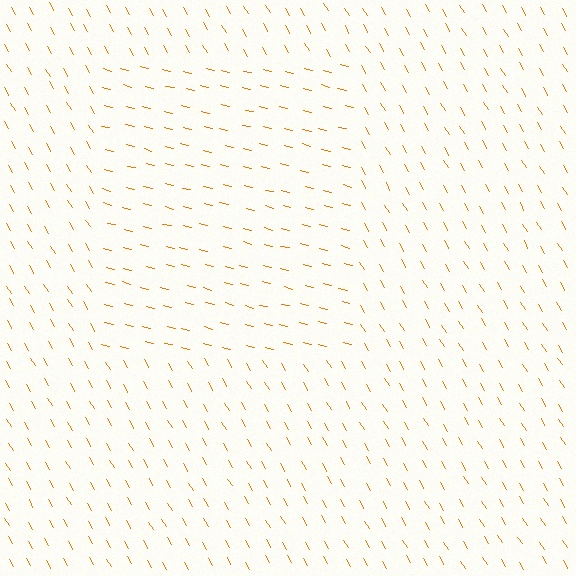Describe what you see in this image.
The image is filled with small orange line segments. A rectangle region in the image has lines oriented differently from the surrounding lines, creating a visible texture boundary.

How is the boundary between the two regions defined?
The boundary is defined purely by a change in line orientation (approximately 45 degrees difference). All lines are the same color and thickness.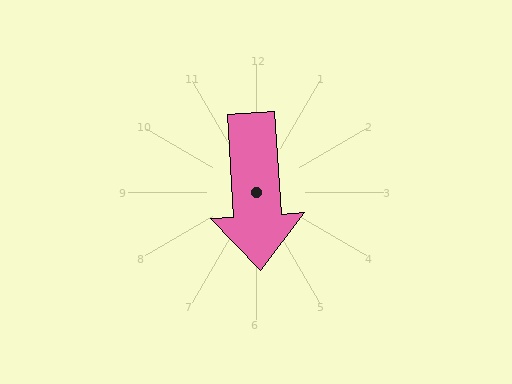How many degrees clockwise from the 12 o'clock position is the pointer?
Approximately 176 degrees.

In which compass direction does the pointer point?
South.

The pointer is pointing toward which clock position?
Roughly 6 o'clock.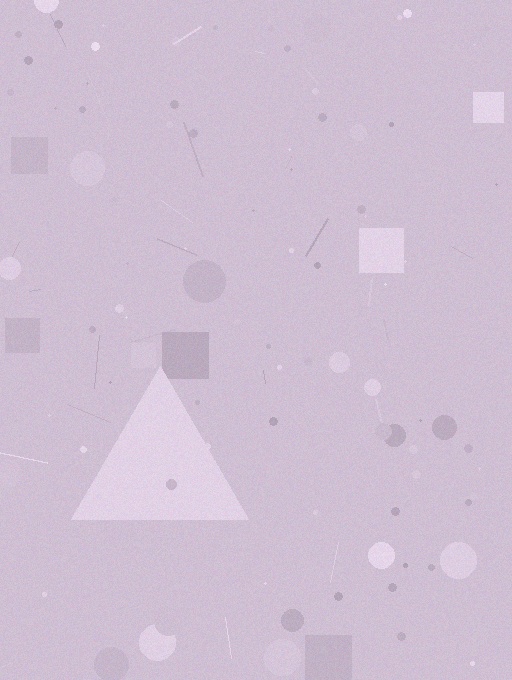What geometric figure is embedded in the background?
A triangle is embedded in the background.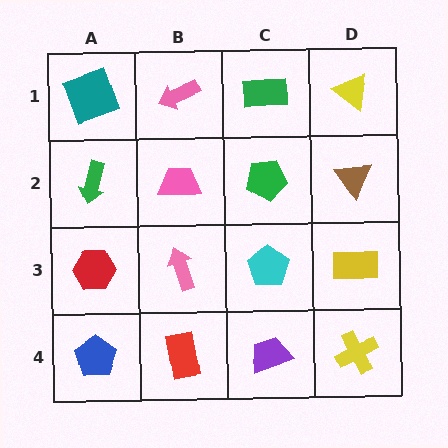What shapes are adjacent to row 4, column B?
A pink arrow (row 3, column B), a blue pentagon (row 4, column A), a purple trapezoid (row 4, column C).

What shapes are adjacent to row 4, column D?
A yellow rectangle (row 3, column D), a purple trapezoid (row 4, column C).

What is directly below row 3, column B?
A red rectangle.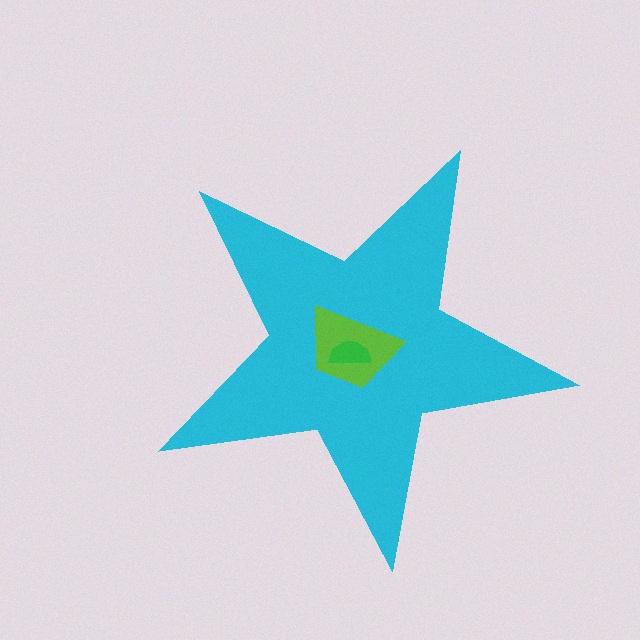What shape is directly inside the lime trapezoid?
The green semicircle.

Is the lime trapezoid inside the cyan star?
Yes.